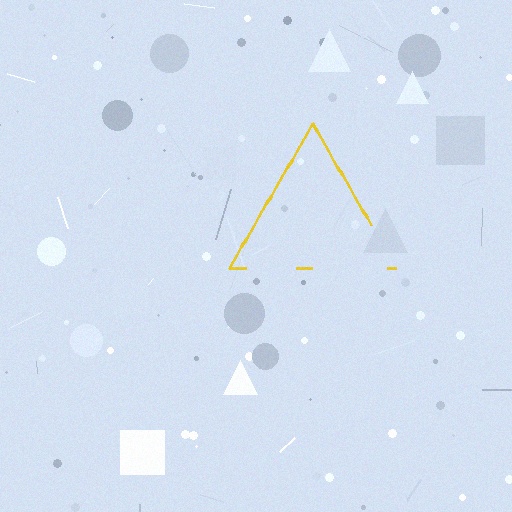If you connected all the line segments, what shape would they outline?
They would outline a triangle.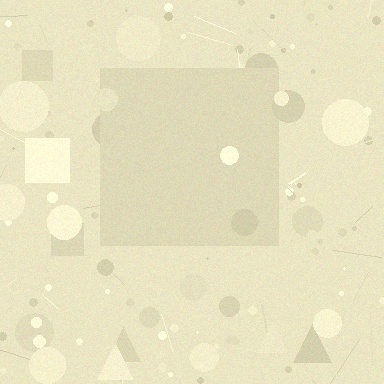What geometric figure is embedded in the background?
A square is embedded in the background.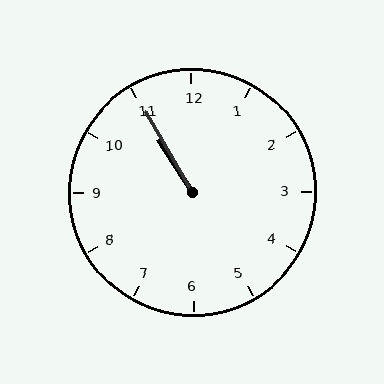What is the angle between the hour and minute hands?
Approximately 2 degrees.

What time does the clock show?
10:55.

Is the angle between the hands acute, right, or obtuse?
It is acute.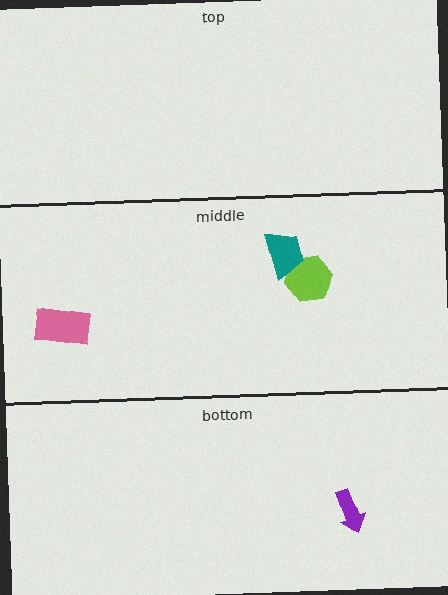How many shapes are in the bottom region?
1.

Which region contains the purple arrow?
The bottom region.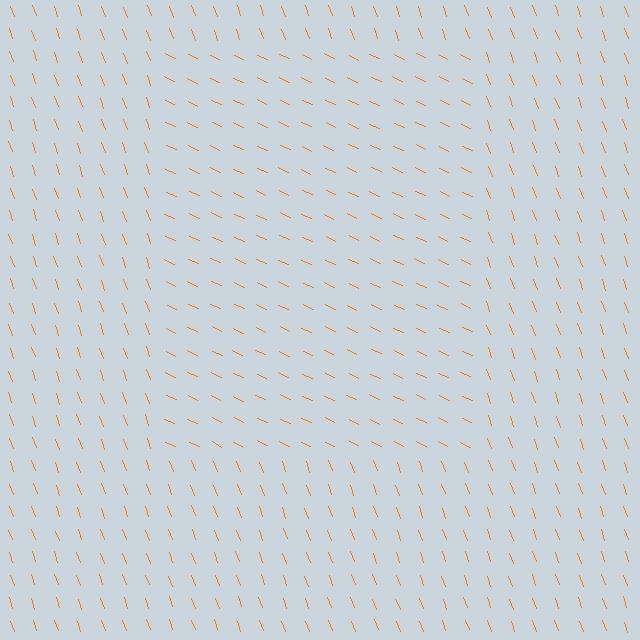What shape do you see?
I see a rectangle.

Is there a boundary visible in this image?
Yes, there is a texture boundary formed by a change in line orientation.